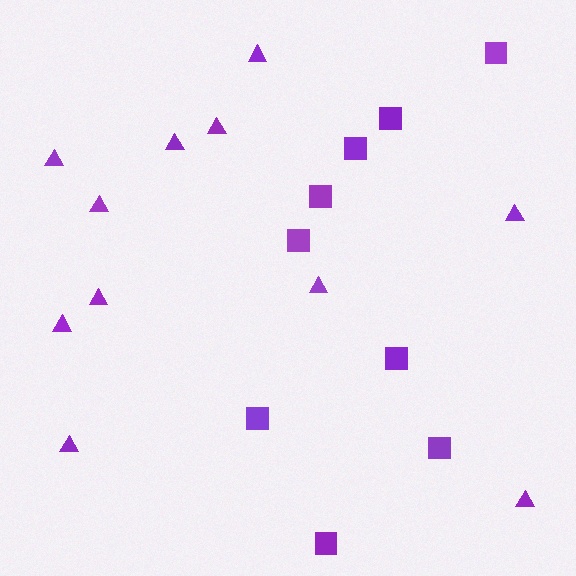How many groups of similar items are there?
There are 2 groups: one group of triangles (11) and one group of squares (9).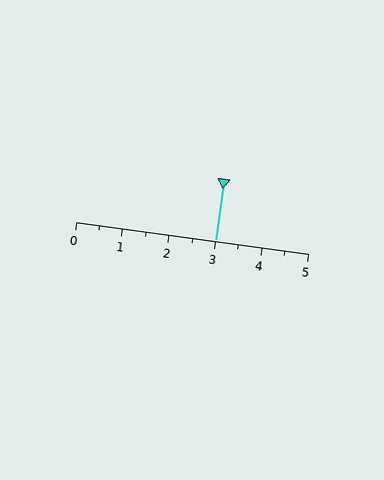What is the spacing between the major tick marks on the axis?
The major ticks are spaced 1 apart.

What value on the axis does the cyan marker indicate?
The marker indicates approximately 3.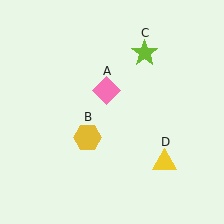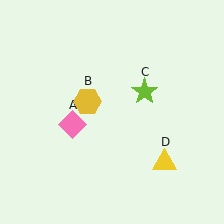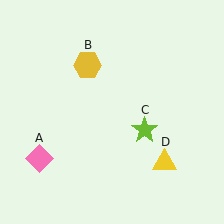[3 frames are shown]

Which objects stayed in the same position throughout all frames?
Yellow triangle (object D) remained stationary.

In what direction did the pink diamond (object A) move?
The pink diamond (object A) moved down and to the left.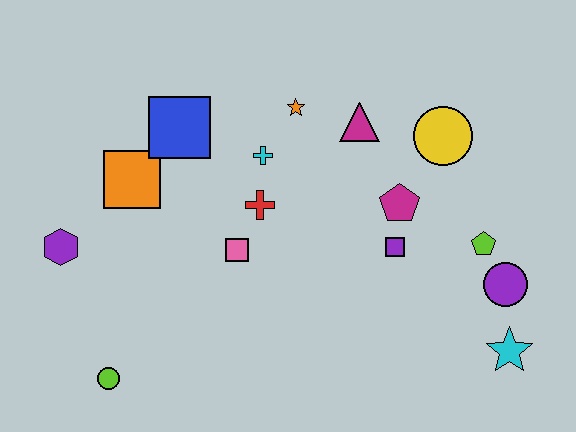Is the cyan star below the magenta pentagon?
Yes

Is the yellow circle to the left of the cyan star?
Yes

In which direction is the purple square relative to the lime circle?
The purple square is to the right of the lime circle.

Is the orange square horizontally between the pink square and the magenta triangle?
No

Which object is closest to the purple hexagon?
The orange square is closest to the purple hexagon.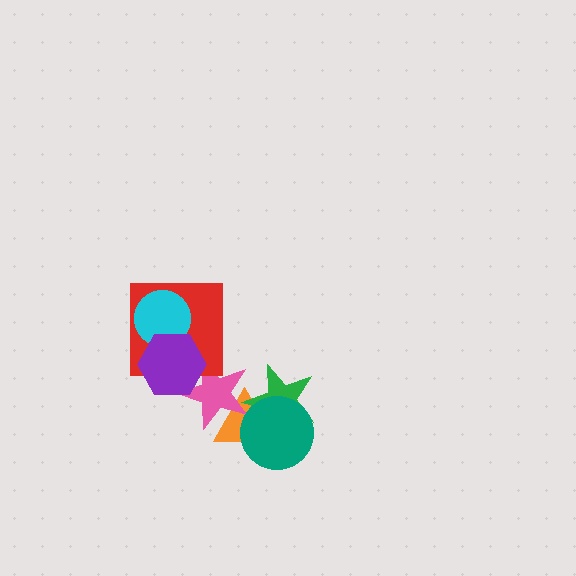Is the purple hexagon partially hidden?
No, no other shape covers it.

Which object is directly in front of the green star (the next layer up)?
The pink star is directly in front of the green star.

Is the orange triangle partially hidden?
Yes, it is partially covered by another shape.